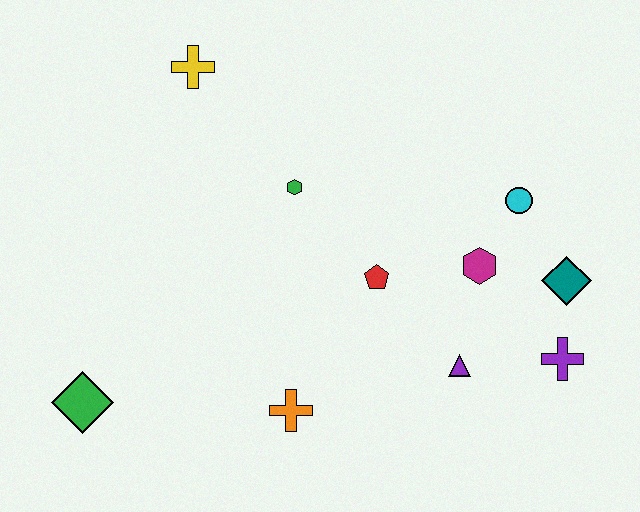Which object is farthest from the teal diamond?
The green diamond is farthest from the teal diamond.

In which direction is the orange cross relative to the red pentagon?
The orange cross is below the red pentagon.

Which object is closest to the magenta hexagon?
The cyan circle is closest to the magenta hexagon.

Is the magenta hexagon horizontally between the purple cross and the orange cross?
Yes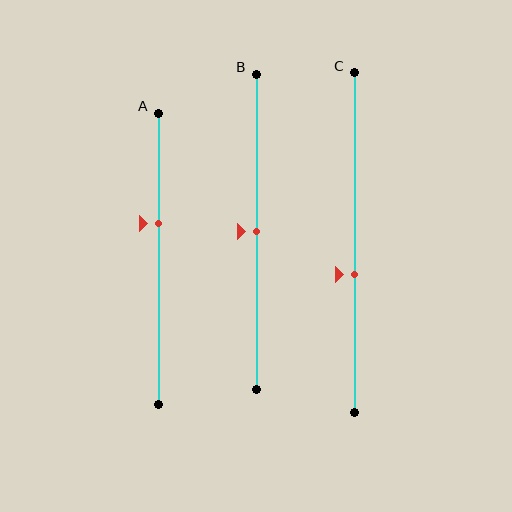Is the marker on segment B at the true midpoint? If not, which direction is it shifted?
Yes, the marker on segment B is at the true midpoint.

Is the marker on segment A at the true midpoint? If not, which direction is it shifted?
No, the marker on segment A is shifted upward by about 12% of the segment length.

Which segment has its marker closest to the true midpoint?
Segment B has its marker closest to the true midpoint.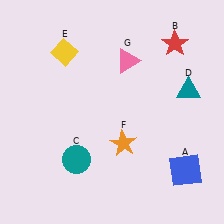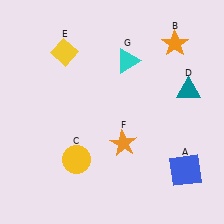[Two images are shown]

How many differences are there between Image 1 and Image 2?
There are 3 differences between the two images.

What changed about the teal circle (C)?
In Image 1, C is teal. In Image 2, it changed to yellow.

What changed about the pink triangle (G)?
In Image 1, G is pink. In Image 2, it changed to cyan.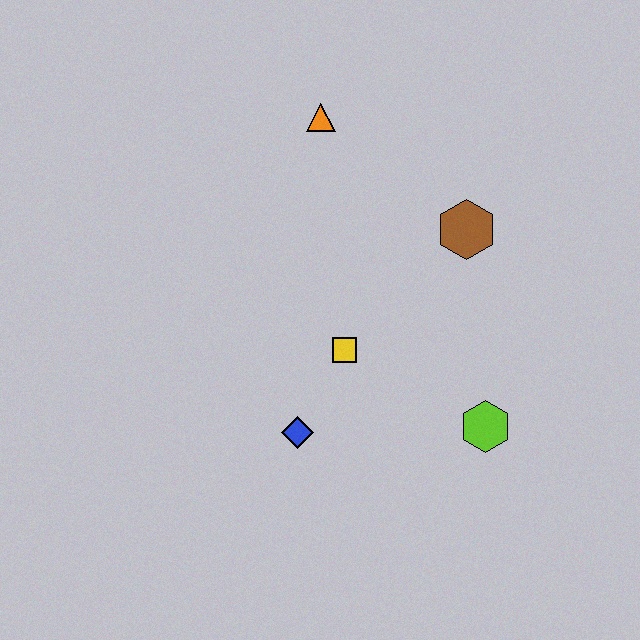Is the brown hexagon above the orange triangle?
No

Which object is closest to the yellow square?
The blue diamond is closest to the yellow square.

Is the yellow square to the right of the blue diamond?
Yes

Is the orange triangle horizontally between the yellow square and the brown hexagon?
No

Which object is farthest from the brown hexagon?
The blue diamond is farthest from the brown hexagon.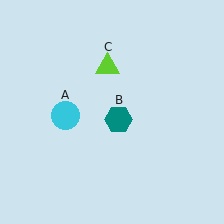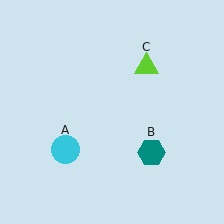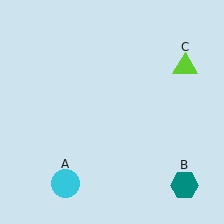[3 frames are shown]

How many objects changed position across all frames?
3 objects changed position: cyan circle (object A), teal hexagon (object B), lime triangle (object C).